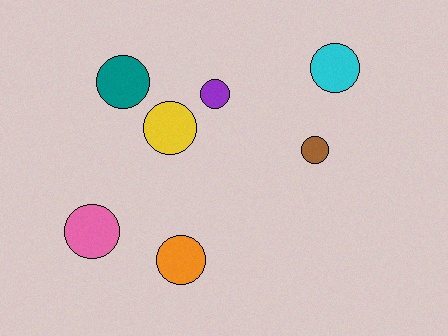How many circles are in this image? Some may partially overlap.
There are 7 circles.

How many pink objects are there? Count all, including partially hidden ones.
There is 1 pink object.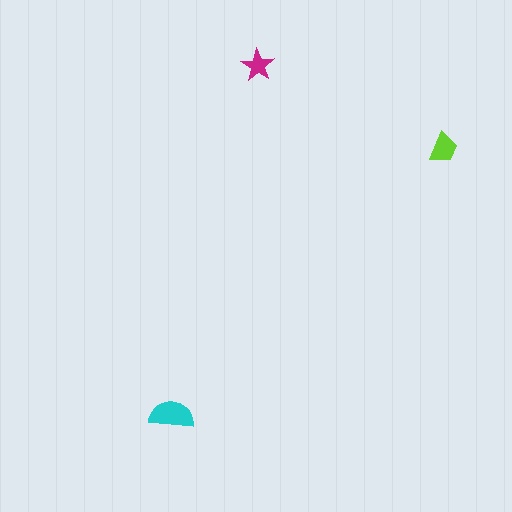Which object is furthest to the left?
The cyan semicircle is leftmost.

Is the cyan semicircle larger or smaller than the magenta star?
Larger.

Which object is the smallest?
The magenta star.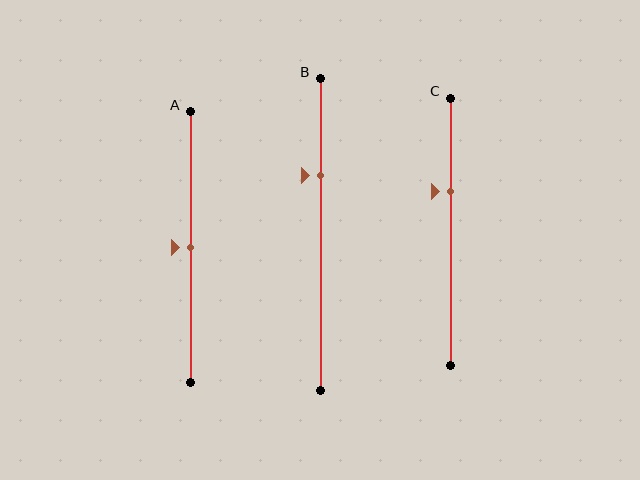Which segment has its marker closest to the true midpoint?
Segment A has its marker closest to the true midpoint.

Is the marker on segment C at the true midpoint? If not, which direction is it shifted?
No, the marker on segment C is shifted upward by about 15% of the segment length.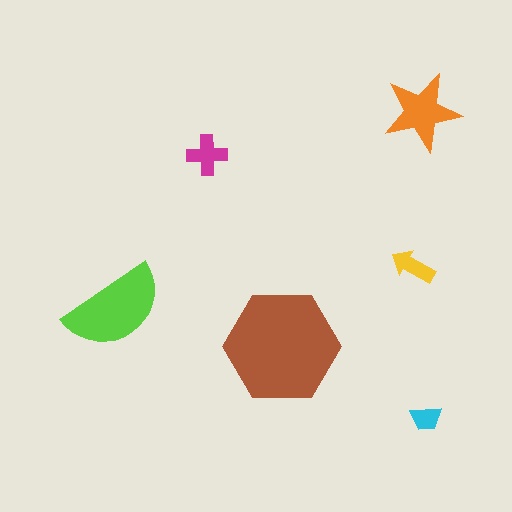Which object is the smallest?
The cyan trapezoid.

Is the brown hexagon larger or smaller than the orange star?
Larger.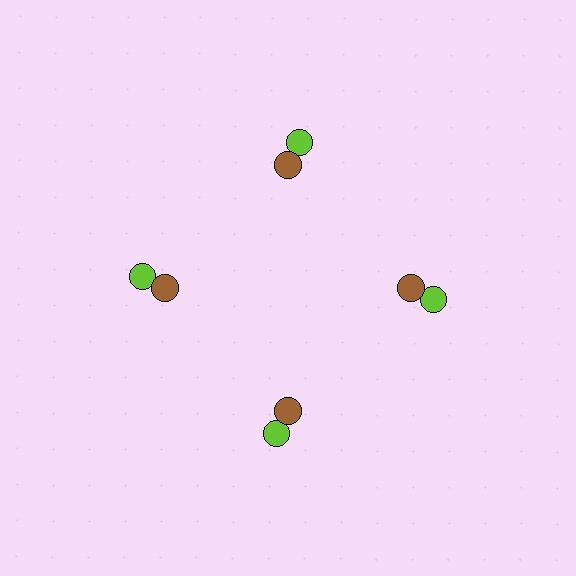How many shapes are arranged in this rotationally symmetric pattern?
There are 8 shapes, arranged in 4 groups of 2.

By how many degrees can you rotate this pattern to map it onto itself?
The pattern maps onto itself every 90 degrees of rotation.